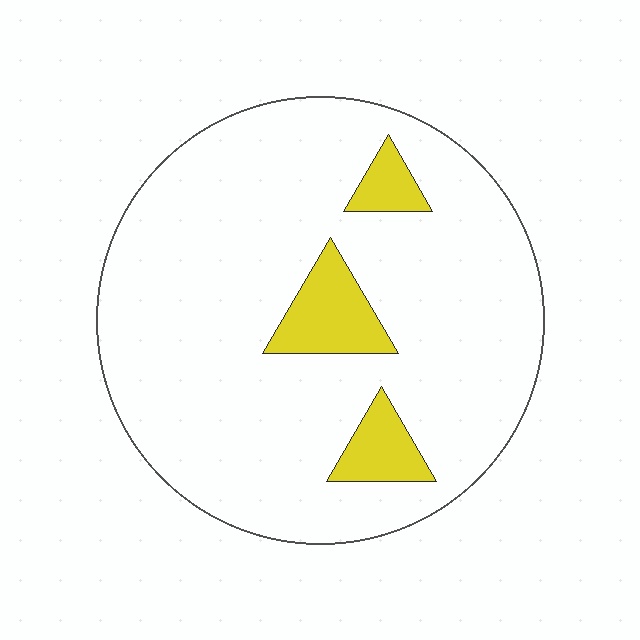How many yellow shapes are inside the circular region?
3.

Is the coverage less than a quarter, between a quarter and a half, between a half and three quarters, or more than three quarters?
Less than a quarter.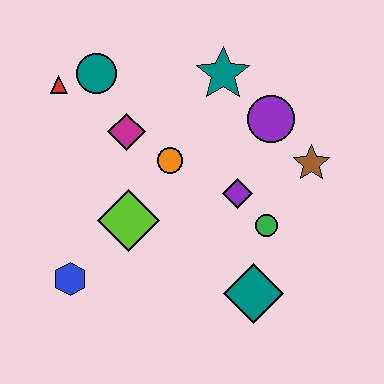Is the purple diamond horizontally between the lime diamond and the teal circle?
No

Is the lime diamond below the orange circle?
Yes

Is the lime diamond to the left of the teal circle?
No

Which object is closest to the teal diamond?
The green circle is closest to the teal diamond.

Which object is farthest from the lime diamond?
The brown star is farthest from the lime diamond.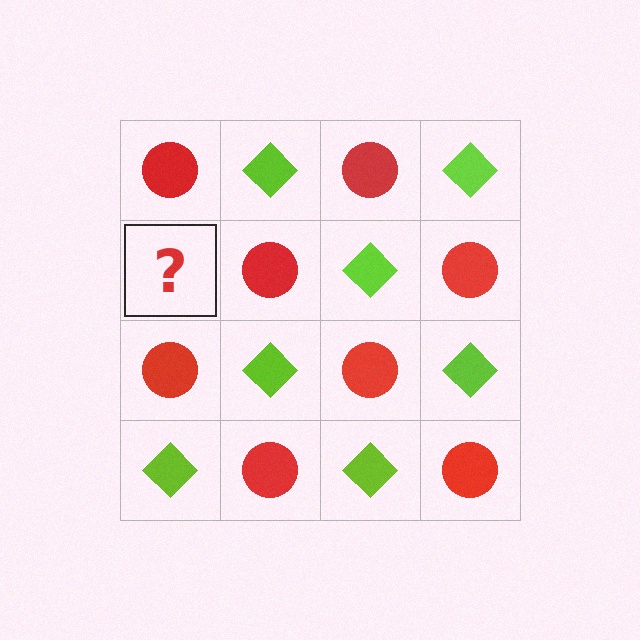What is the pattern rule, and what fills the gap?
The rule is that it alternates red circle and lime diamond in a checkerboard pattern. The gap should be filled with a lime diamond.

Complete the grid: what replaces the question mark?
The question mark should be replaced with a lime diamond.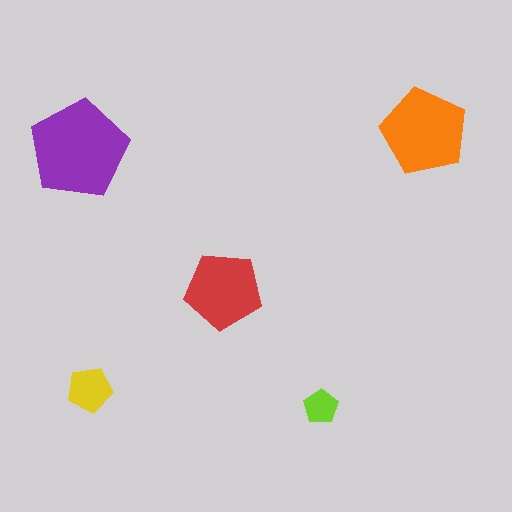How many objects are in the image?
There are 5 objects in the image.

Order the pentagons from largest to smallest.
the purple one, the orange one, the red one, the yellow one, the lime one.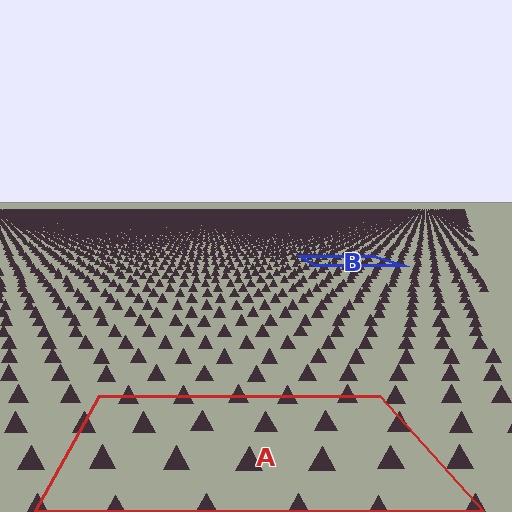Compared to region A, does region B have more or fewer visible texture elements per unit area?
Region B has more texture elements per unit area — they are packed more densely because it is farther away.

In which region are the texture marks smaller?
The texture marks are smaller in region B, because it is farther away.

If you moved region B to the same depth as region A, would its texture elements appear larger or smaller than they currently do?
They would appear larger. At a closer depth, the same texture elements are projected at a bigger on-screen size.